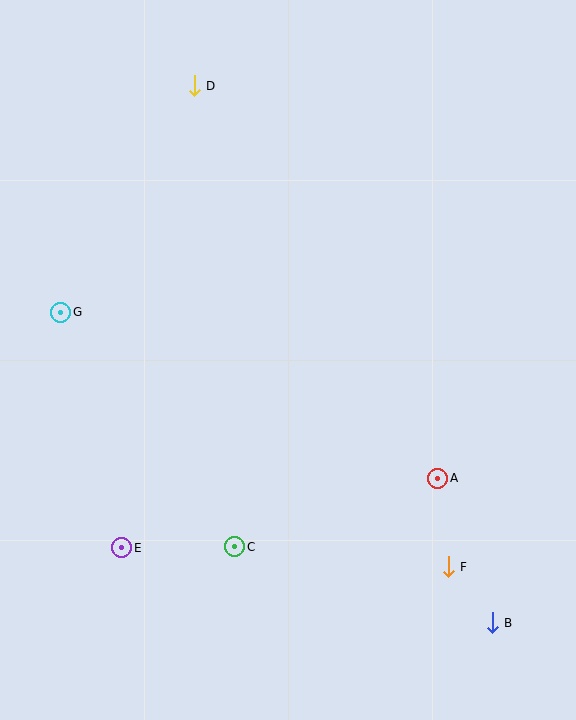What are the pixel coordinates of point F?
Point F is at (448, 567).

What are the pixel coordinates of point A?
Point A is at (438, 478).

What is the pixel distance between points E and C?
The distance between E and C is 113 pixels.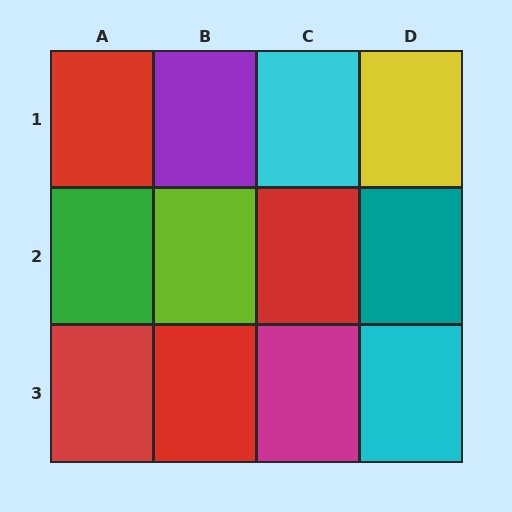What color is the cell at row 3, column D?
Cyan.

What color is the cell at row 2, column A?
Green.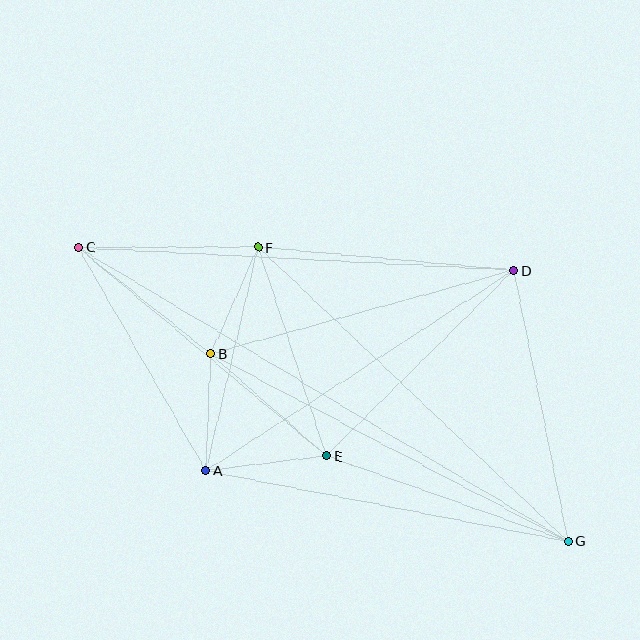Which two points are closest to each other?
Points B and F are closest to each other.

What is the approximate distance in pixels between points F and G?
The distance between F and G is approximately 428 pixels.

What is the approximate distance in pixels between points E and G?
The distance between E and G is approximately 256 pixels.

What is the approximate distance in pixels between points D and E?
The distance between D and E is approximately 264 pixels.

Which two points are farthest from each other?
Points C and G are farthest from each other.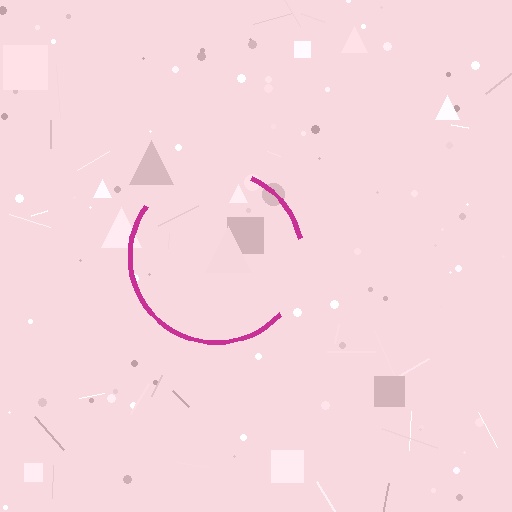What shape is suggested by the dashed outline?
The dashed outline suggests a circle.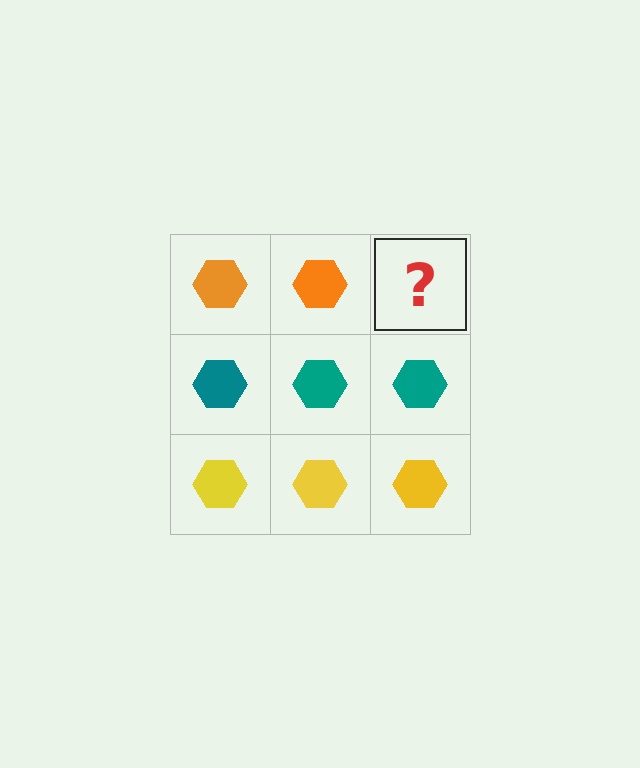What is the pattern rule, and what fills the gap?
The rule is that each row has a consistent color. The gap should be filled with an orange hexagon.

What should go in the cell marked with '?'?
The missing cell should contain an orange hexagon.